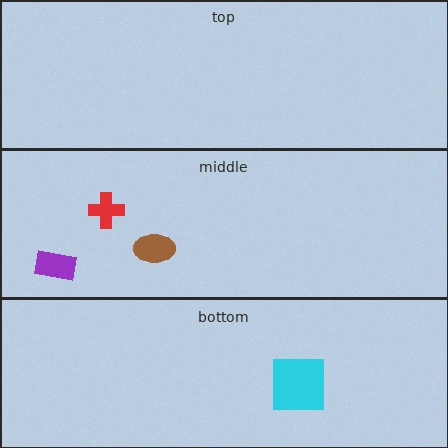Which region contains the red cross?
The middle region.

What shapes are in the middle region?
The purple rectangle, the red cross, the brown ellipse.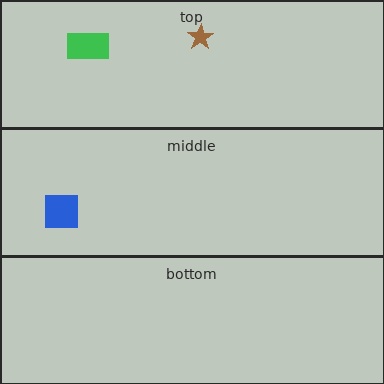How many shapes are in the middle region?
1.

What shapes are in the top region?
The brown star, the green rectangle.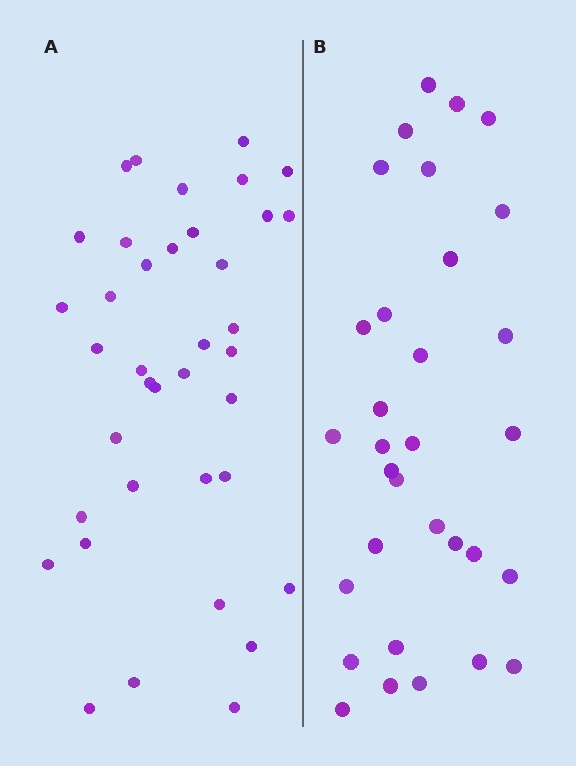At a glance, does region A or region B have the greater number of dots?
Region A (the left region) has more dots.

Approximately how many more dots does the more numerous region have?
Region A has about 6 more dots than region B.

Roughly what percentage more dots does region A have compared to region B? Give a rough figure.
About 20% more.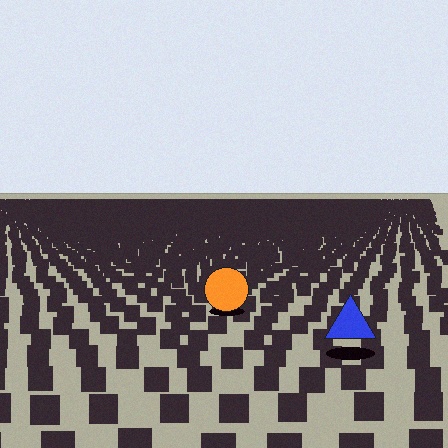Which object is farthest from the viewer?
The orange circle is farthest from the viewer. It appears smaller and the ground texture around it is denser.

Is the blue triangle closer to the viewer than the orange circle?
Yes. The blue triangle is closer — you can tell from the texture gradient: the ground texture is coarser near it.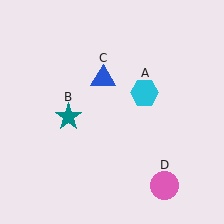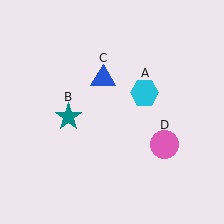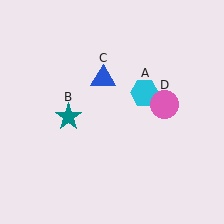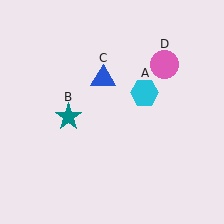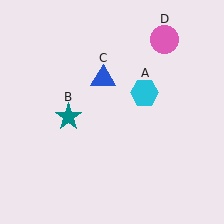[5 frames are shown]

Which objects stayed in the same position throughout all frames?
Cyan hexagon (object A) and teal star (object B) and blue triangle (object C) remained stationary.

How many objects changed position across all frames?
1 object changed position: pink circle (object D).